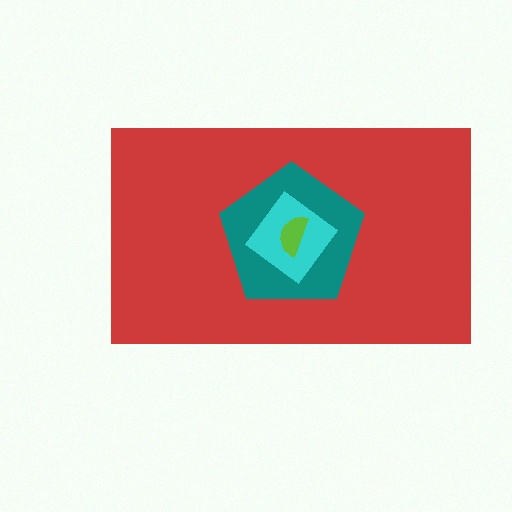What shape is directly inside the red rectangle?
The teal pentagon.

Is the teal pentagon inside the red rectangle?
Yes.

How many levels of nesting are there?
4.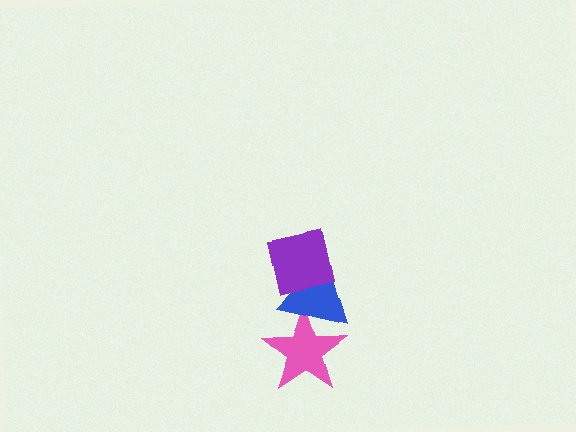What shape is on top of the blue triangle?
The purple square is on top of the blue triangle.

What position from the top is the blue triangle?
The blue triangle is 2nd from the top.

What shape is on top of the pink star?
The blue triangle is on top of the pink star.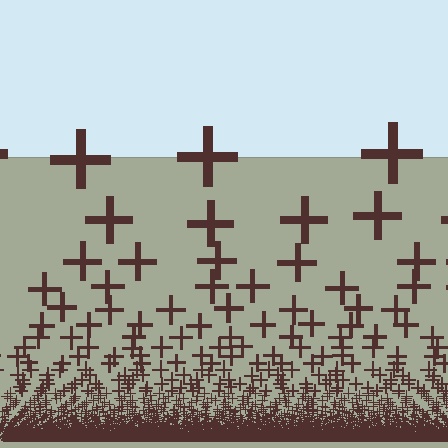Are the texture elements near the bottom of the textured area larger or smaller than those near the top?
Smaller. The gradient is inverted — elements near the bottom are smaller and denser.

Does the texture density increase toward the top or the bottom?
Density increases toward the bottom.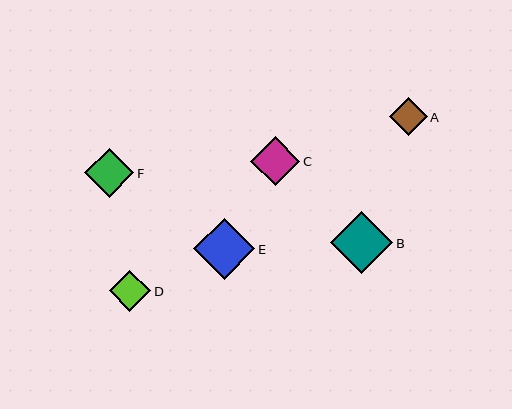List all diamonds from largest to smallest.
From largest to smallest: B, E, C, F, D, A.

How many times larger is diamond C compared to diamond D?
Diamond C is approximately 1.2 times the size of diamond D.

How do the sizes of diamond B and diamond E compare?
Diamond B and diamond E are approximately the same size.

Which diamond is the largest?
Diamond B is the largest with a size of approximately 62 pixels.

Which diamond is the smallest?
Diamond A is the smallest with a size of approximately 38 pixels.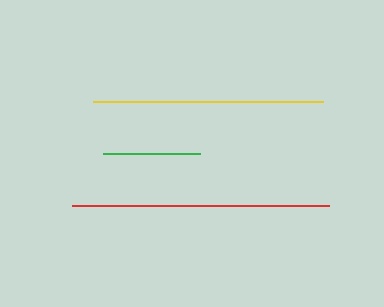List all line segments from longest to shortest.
From longest to shortest: red, yellow, green.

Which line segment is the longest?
The red line is the longest at approximately 258 pixels.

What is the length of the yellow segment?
The yellow segment is approximately 230 pixels long.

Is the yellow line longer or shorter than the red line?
The red line is longer than the yellow line.